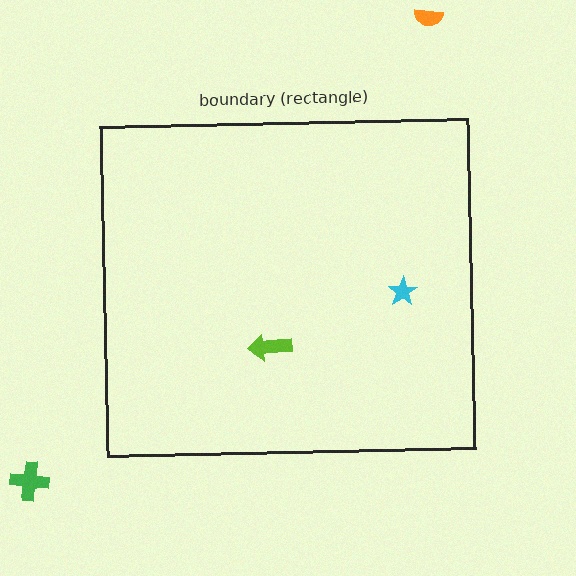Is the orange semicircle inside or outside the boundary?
Outside.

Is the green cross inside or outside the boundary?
Outside.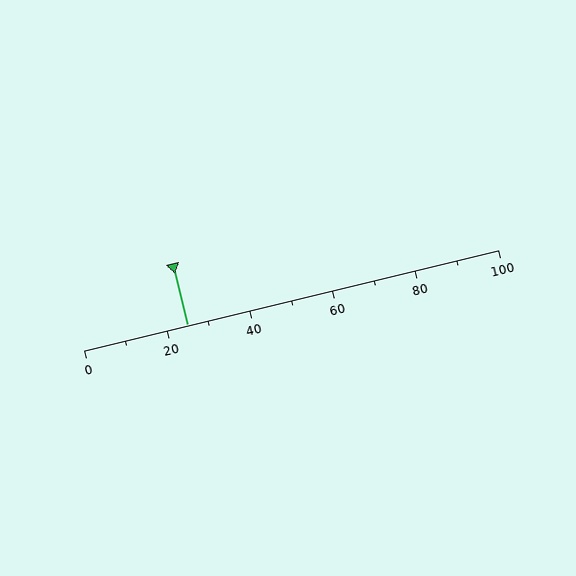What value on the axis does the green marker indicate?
The marker indicates approximately 25.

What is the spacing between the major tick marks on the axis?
The major ticks are spaced 20 apart.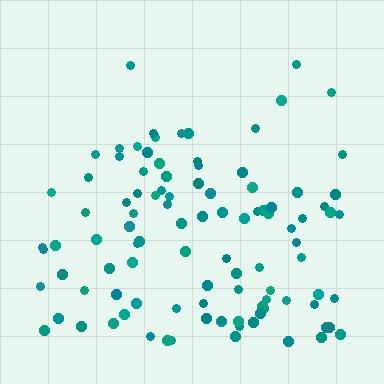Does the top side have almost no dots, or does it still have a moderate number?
Still a moderate number, just noticeably fewer than the bottom.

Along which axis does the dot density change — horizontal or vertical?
Vertical.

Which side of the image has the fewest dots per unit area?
The top.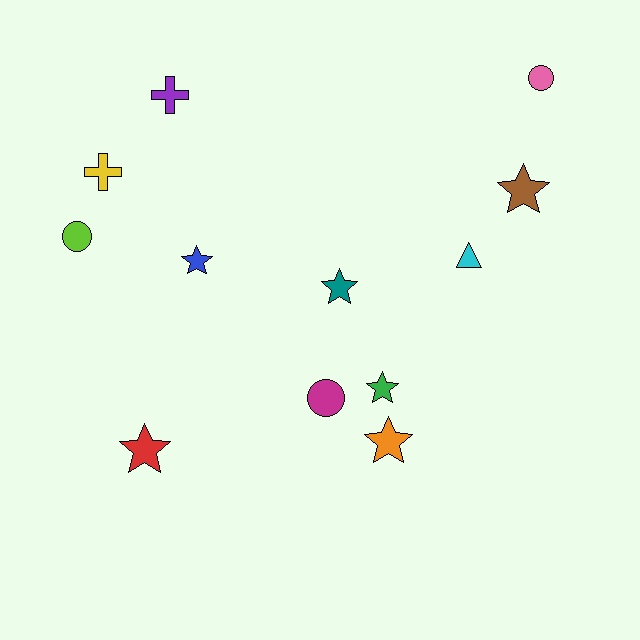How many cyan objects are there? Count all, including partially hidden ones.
There is 1 cyan object.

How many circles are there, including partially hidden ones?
There are 3 circles.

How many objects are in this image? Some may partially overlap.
There are 12 objects.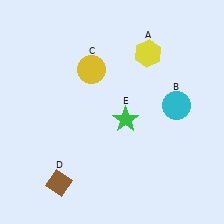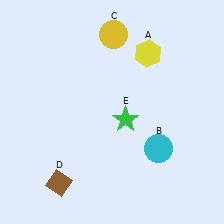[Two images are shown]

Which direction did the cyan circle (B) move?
The cyan circle (B) moved down.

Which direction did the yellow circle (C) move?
The yellow circle (C) moved up.